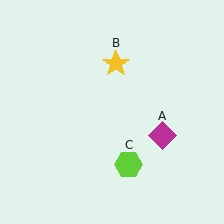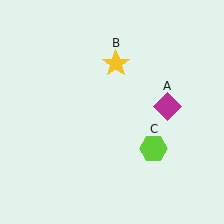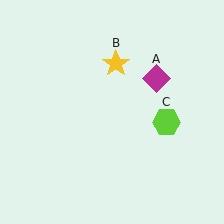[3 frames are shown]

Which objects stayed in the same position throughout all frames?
Yellow star (object B) remained stationary.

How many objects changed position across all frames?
2 objects changed position: magenta diamond (object A), lime hexagon (object C).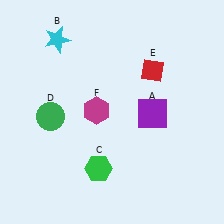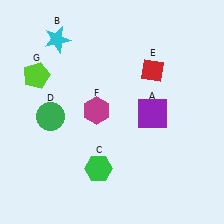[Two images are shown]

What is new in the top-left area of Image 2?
A lime pentagon (G) was added in the top-left area of Image 2.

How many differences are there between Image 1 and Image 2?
There is 1 difference between the two images.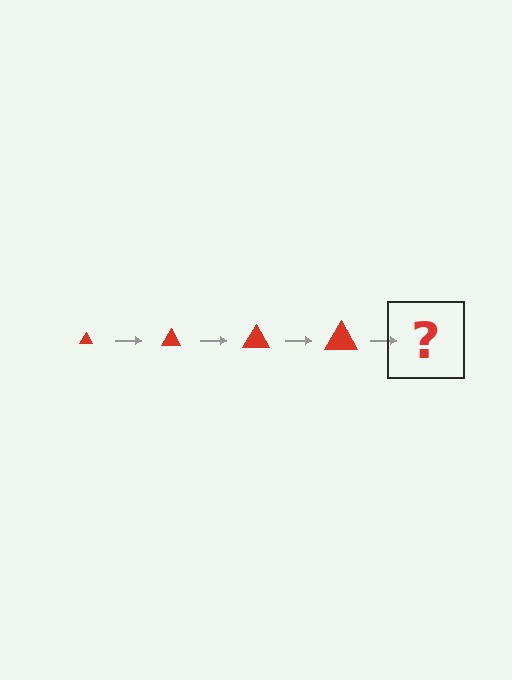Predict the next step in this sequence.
The next step is a red triangle, larger than the previous one.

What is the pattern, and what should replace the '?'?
The pattern is that the triangle gets progressively larger each step. The '?' should be a red triangle, larger than the previous one.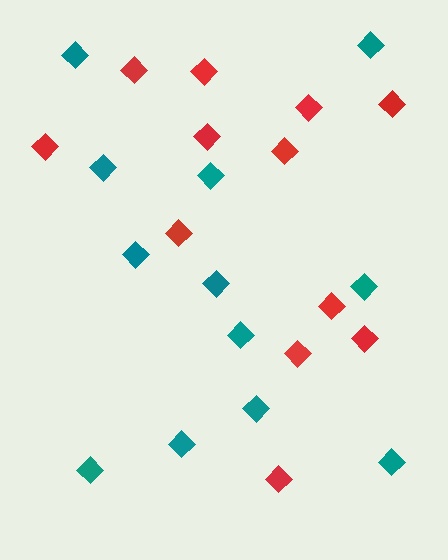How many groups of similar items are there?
There are 2 groups: one group of red diamonds (12) and one group of teal diamonds (12).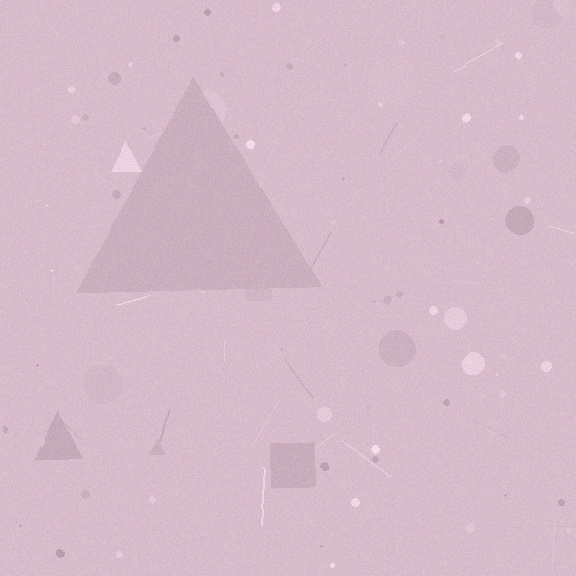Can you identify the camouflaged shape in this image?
The camouflaged shape is a triangle.